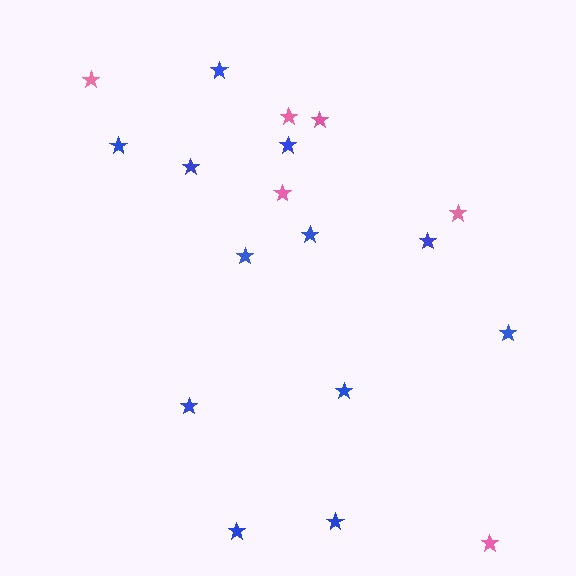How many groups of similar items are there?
There are 2 groups: one group of blue stars (12) and one group of pink stars (6).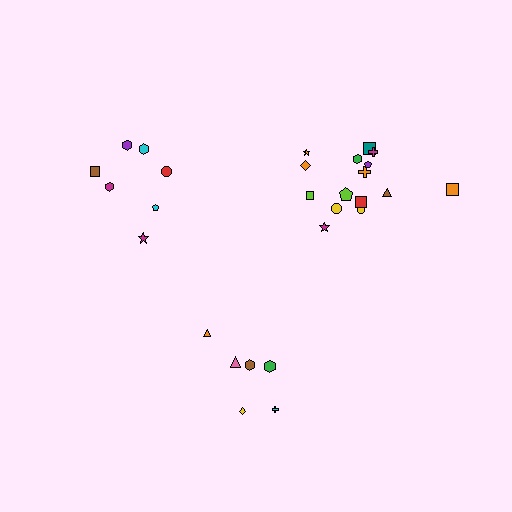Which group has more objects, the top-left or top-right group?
The top-right group.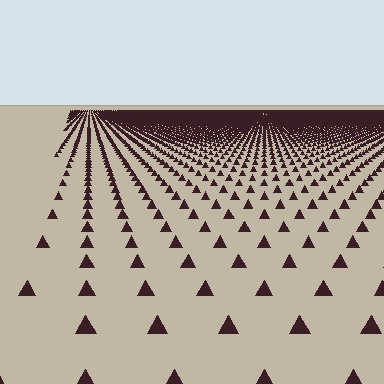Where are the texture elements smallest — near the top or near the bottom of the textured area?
Near the top.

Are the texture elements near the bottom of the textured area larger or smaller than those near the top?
Larger. Near the bottom, elements are closer to the viewer and appear at a bigger on-screen size.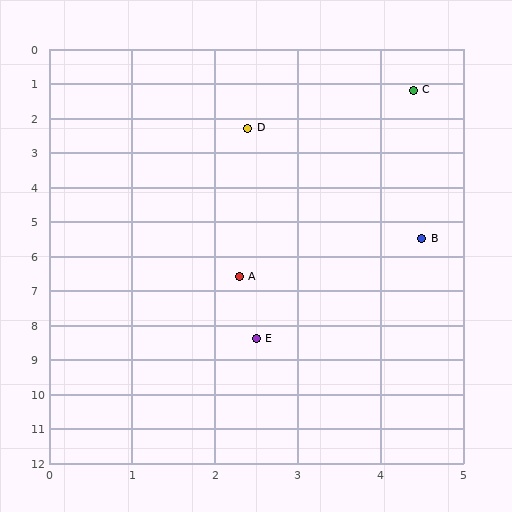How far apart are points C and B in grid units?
Points C and B are about 4.3 grid units apart.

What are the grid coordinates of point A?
Point A is at approximately (2.3, 6.6).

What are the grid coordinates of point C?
Point C is at approximately (4.4, 1.2).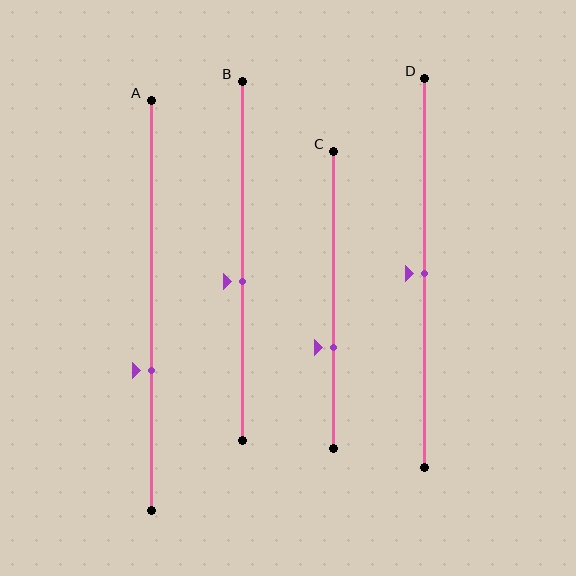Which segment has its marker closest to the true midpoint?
Segment D has its marker closest to the true midpoint.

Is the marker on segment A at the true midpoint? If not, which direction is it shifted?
No, the marker on segment A is shifted downward by about 16% of the segment length.